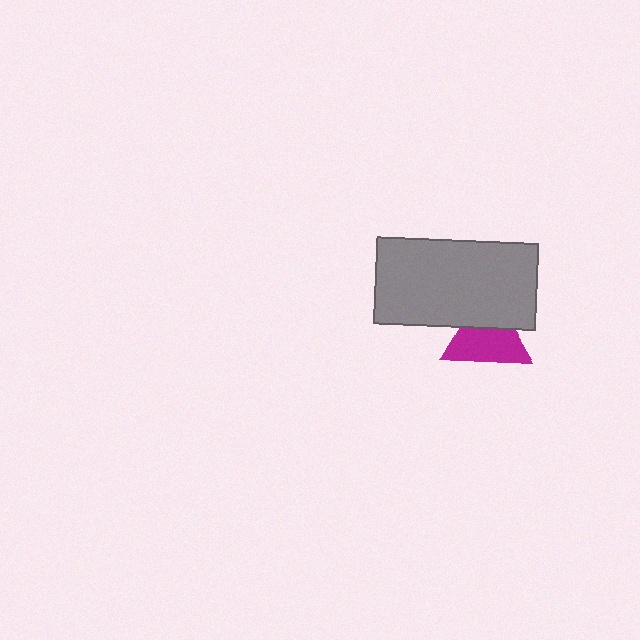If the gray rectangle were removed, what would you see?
You would see the complete magenta triangle.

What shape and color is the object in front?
The object in front is a gray rectangle.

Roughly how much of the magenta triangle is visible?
Most of it is visible (roughly 65%).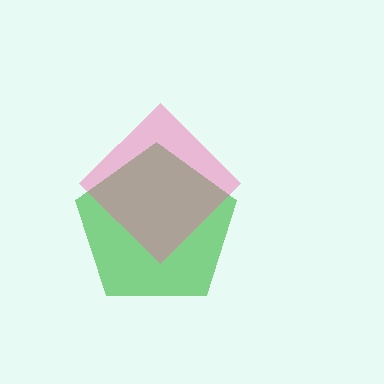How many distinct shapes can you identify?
There are 2 distinct shapes: a green pentagon, a pink diamond.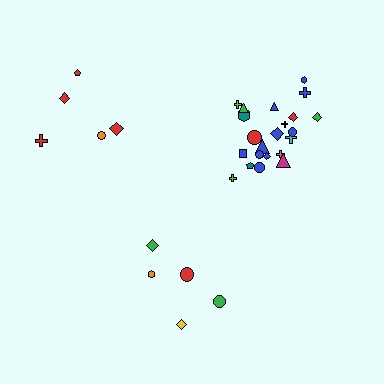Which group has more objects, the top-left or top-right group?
The top-right group.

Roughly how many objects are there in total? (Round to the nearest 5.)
Roughly 30 objects in total.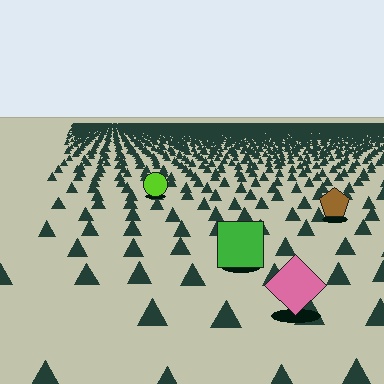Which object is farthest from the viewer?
The lime circle is farthest from the viewer. It appears smaller and the ground texture around it is denser.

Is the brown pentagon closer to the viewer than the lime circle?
Yes. The brown pentagon is closer — you can tell from the texture gradient: the ground texture is coarser near it.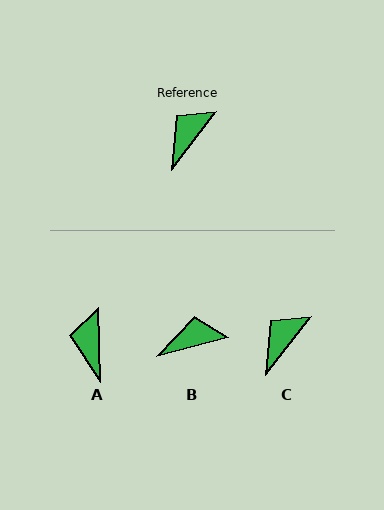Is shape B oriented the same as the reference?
No, it is off by about 37 degrees.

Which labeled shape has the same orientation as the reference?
C.